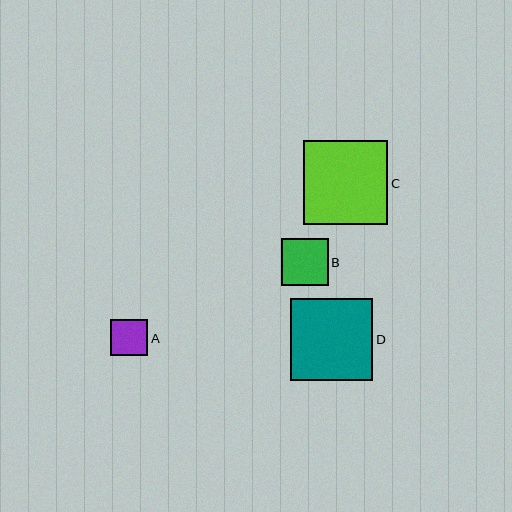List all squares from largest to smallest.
From largest to smallest: C, D, B, A.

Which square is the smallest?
Square A is the smallest with a size of approximately 37 pixels.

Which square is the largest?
Square C is the largest with a size of approximately 85 pixels.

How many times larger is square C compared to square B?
Square C is approximately 1.8 times the size of square B.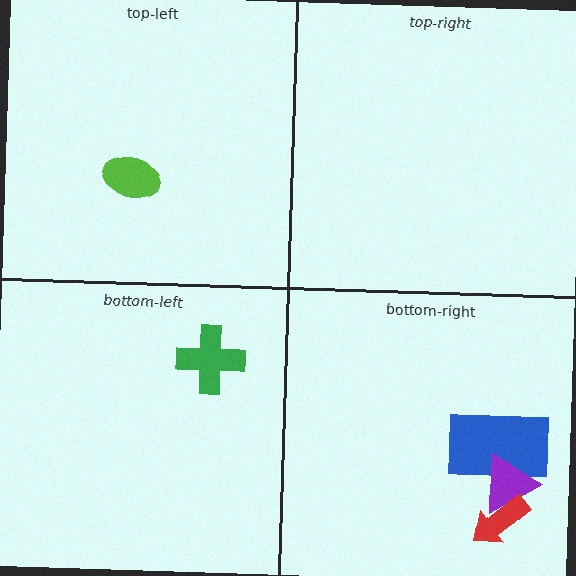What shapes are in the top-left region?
The lime ellipse.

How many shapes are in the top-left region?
1.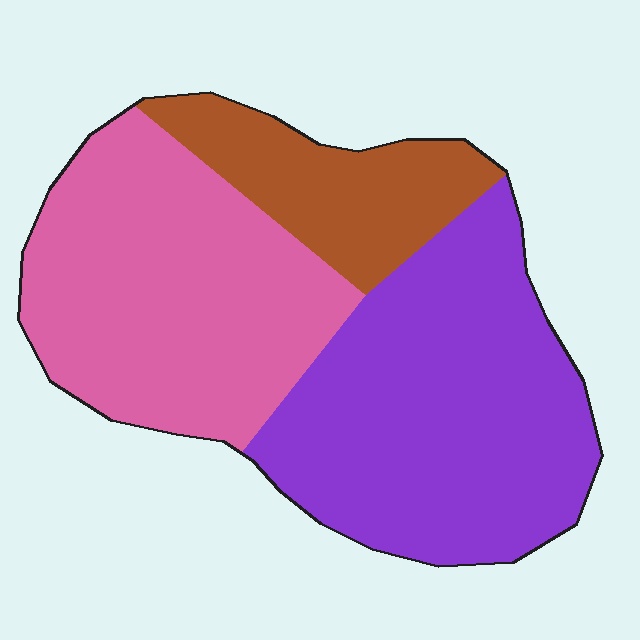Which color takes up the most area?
Purple, at roughly 45%.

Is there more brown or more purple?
Purple.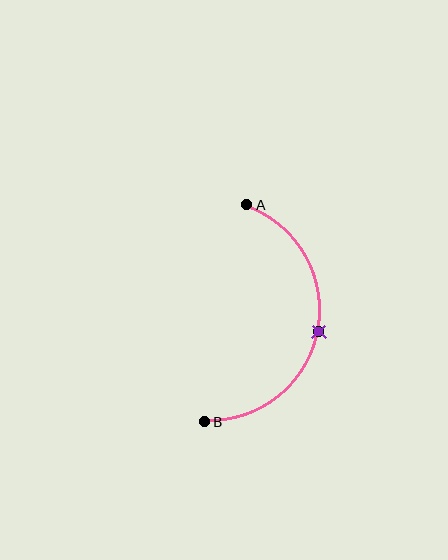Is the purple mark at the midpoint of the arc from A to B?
Yes. The purple mark lies on the arc at equal arc-length from both A and B — it is the arc midpoint.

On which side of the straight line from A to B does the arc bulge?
The arc bulges to the right of the straight line connecting A and B.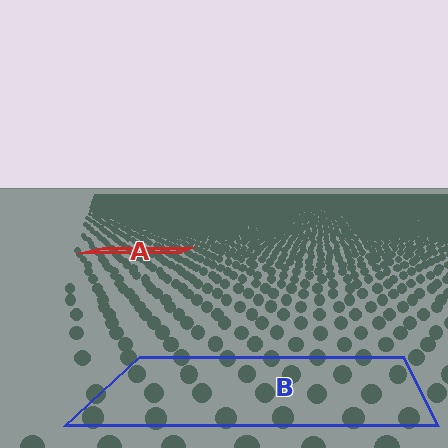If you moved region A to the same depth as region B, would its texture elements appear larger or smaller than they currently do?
They would appear larger. At a closer depth, the same texture elements are projected at a bigger on-screen size.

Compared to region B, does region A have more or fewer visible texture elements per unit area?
Region A has more texture elements per unit area — they are packed more densely because it is farther away.